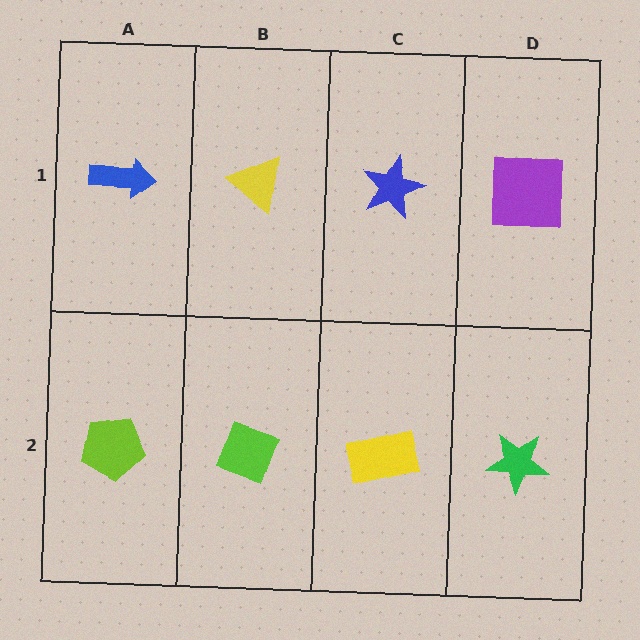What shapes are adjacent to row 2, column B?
A yellow triangle (row 1, column B), a lime pentagon (row 2, column A), a yellow rectangle (row 2, column C).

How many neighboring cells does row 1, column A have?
2.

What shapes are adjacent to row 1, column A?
A lime pentagon (row 2, column A), a yellow triangle (row 1, column B).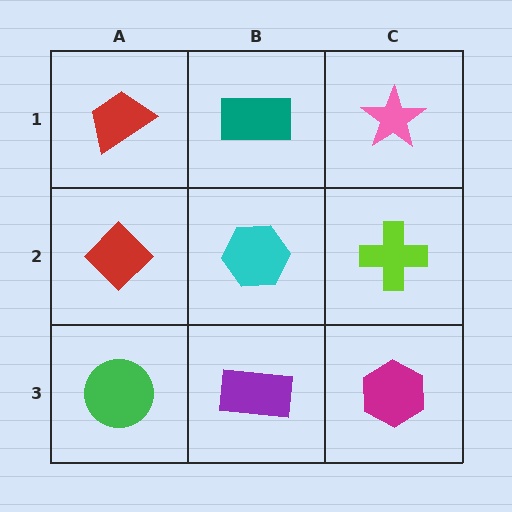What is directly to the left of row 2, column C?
A cyan hexagon.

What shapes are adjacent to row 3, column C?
A lime cross (row 2, column C), a purple rectangle (row 3, column B).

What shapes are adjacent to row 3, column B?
A cyan hexagon (row 2, column B), a green circle (row 3, column A), a magenta hexagon (row 3, column C).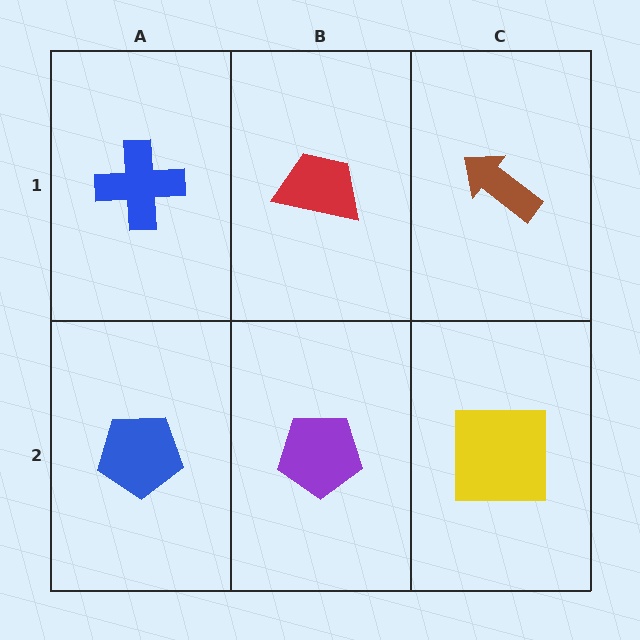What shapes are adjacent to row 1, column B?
A purple pentagon (row 2, column B), a blue cross (row 1, column A), a brown arrow (row 1, column C).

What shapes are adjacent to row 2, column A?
A blue cross (row 1, column A), a purple pentagon (row 2, column B).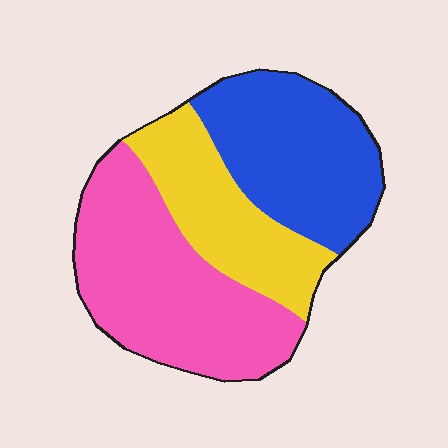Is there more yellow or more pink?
Pink.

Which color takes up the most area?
Pink, at roughly 40%.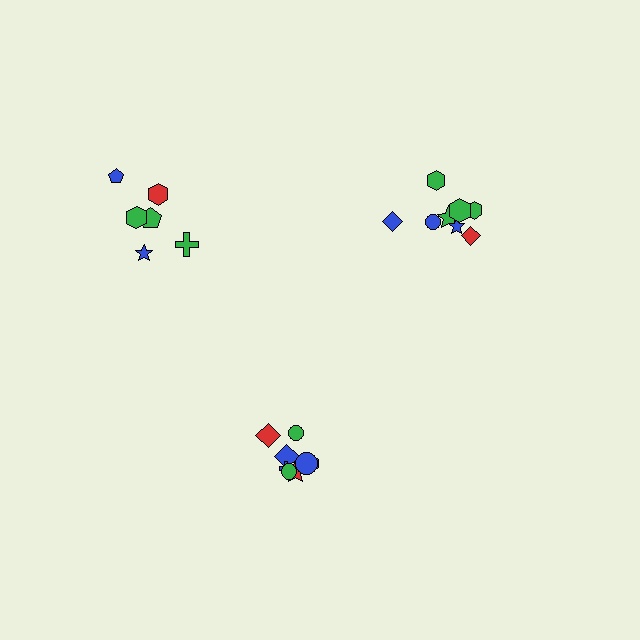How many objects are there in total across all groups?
There are 22 objects.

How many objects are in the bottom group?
There are 8 objects.